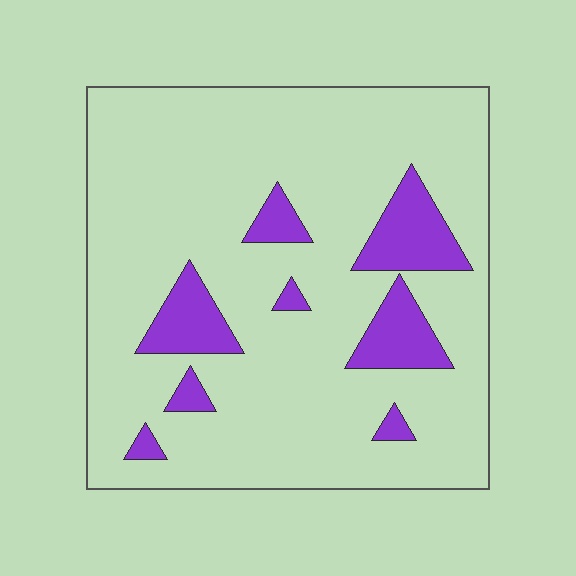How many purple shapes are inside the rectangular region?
8.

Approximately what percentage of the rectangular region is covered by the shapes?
Approximately 15%.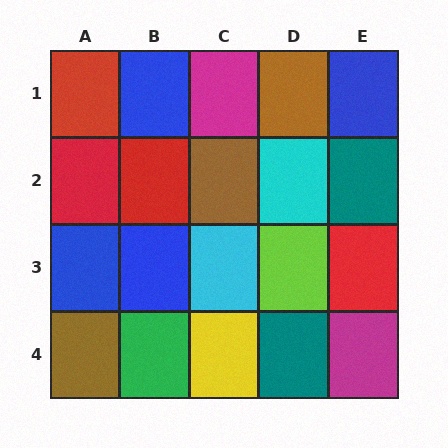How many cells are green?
1 cell is green.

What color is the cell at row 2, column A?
Red.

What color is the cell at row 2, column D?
Cyan.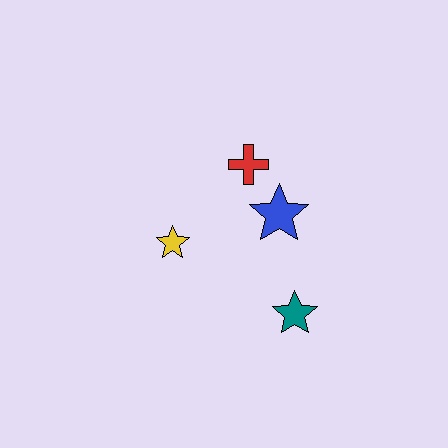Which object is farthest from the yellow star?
The teal star is farthest from the yellow star.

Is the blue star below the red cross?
Yes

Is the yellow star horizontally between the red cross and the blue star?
No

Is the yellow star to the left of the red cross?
Yes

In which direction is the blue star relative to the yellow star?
The blue star is to the right of the yellow star.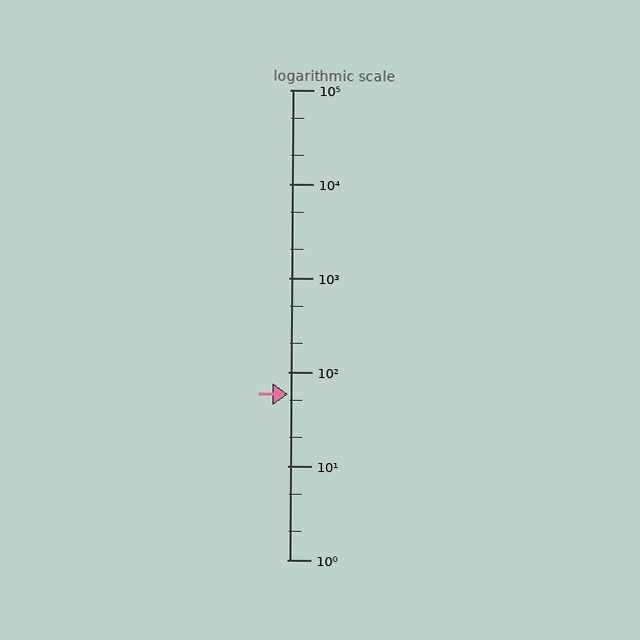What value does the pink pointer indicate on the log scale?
The pointer indicates approximately 57.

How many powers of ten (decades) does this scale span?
The scale spans 5 decades, from 1 to 100000.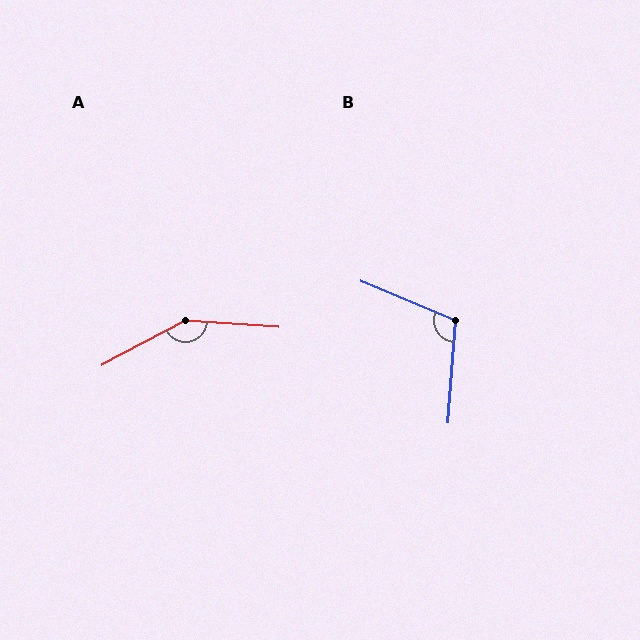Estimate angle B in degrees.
Approximately 109 degrees.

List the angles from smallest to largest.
B (109°), A (148°).